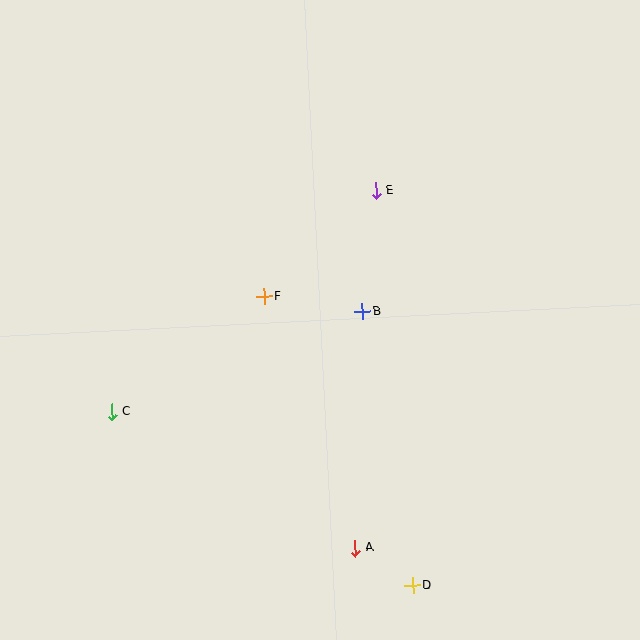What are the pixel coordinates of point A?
Point A is at (355, 548).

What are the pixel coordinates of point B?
Point B is at (363, 312).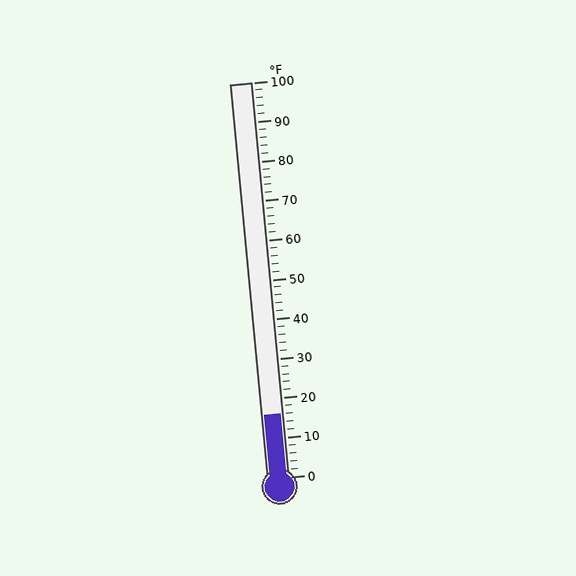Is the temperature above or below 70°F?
The temperature is below 70°F.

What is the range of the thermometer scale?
The thermometer scale ranges from 0°F to 100°F.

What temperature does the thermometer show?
The thermometer shows approximately 16°F.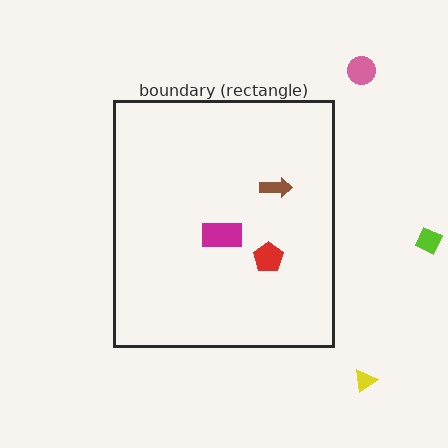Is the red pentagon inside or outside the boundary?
Inside.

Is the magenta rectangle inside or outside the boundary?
Inside.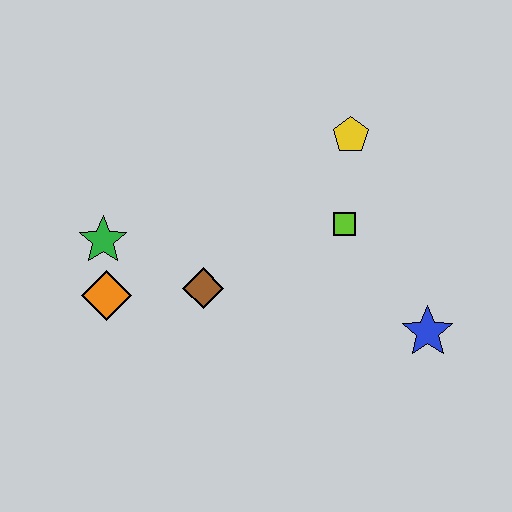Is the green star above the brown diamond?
Yes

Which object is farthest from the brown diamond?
The blue star is farthest from the brown diamond.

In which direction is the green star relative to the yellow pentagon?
The green star is to the left of the yellow pentagon.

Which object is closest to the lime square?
The yellow pentagon is closest to the lime square.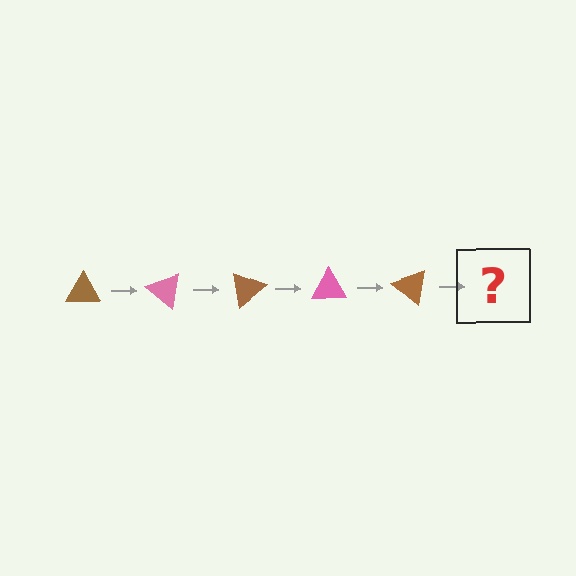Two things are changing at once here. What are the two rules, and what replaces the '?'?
The two rules are that it rotates 40 degrees each step and the color cycles through brown and pink. The '?' should be a pink triangle, rotated 200 degrees from the start.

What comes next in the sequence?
The next element should be a pink triangle, rotated 200 degrees from the start.